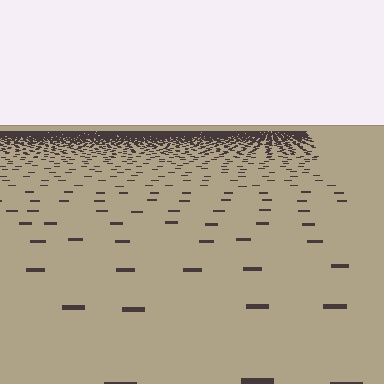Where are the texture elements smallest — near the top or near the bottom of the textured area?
Near the top.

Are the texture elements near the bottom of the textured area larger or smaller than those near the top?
Larger. Near the bottom, elements are closer to the viewer and appear at a bigger on-screen size.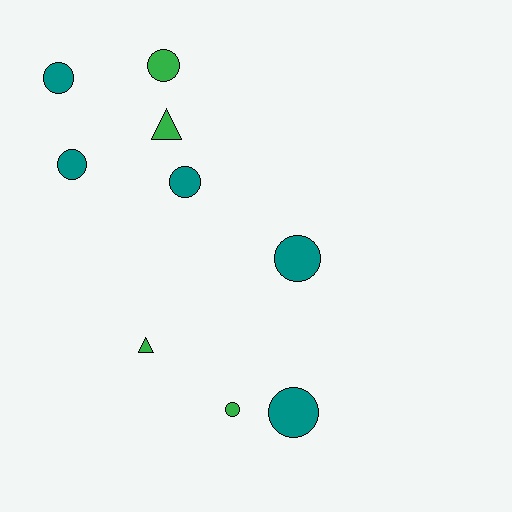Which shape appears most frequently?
Circle, with 7 objects.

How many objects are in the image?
There are 9 objects.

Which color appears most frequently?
Teal, with 5 objects.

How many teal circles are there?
There are 5 teal circles.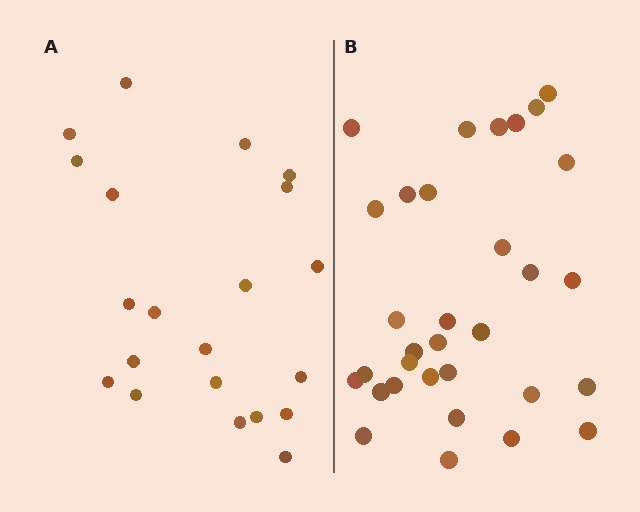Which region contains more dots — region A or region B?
Region B (the right region) has more dots.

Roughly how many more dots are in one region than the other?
Region B has roughly 12 or so more dots than region A.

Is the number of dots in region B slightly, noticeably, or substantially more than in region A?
Region B has substantially more. The ratio is roughly 1.5 to 1.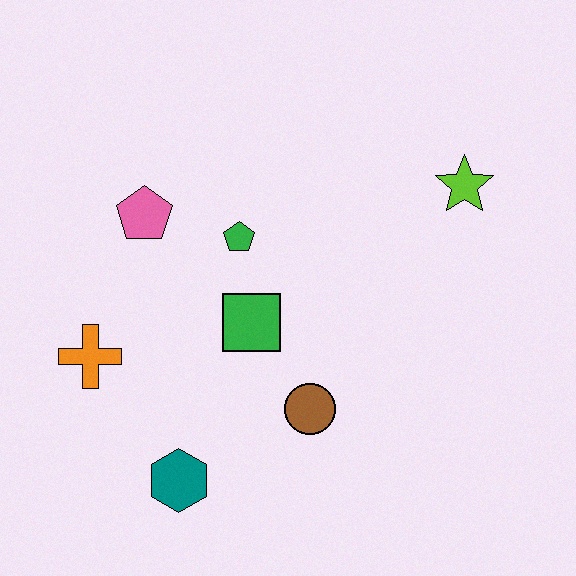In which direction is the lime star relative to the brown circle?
The lime star is above the brown circle.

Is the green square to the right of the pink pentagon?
Yes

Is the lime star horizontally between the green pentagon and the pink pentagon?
No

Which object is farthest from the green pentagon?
The teal hexagon is farthest from the green pentagon.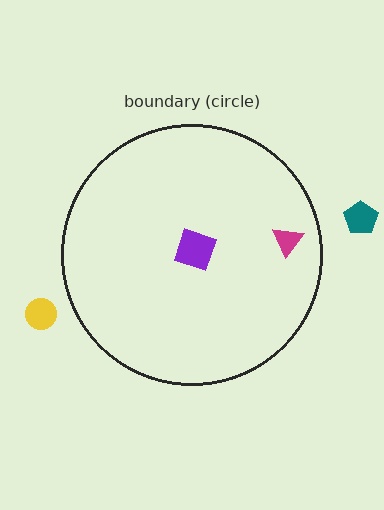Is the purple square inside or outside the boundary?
Inside.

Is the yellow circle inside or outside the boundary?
Outside.